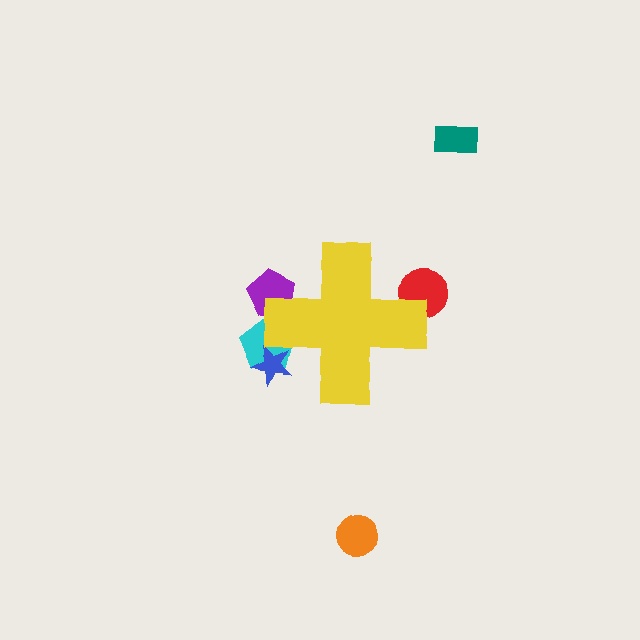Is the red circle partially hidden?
Yes, the red circle is partially hidden behind the yellow cross.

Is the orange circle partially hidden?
No, the orange circle is fully visible.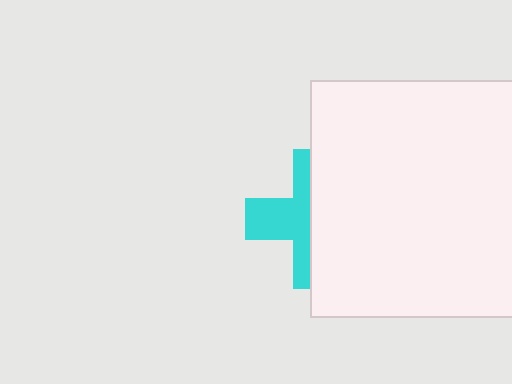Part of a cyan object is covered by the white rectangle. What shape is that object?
It is a cross.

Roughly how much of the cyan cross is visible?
A small part of it is visible (roughly 43%).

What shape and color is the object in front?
The object in front is a white rectangle.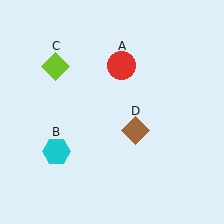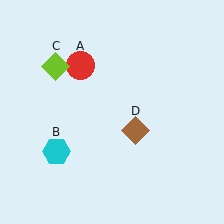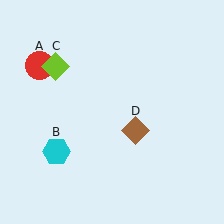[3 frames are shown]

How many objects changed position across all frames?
1 object changed position: red circle (object A).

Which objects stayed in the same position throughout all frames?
Cyan hexagon (object B) and lime diamond (object C) and brown diamond (object D) remained stationary.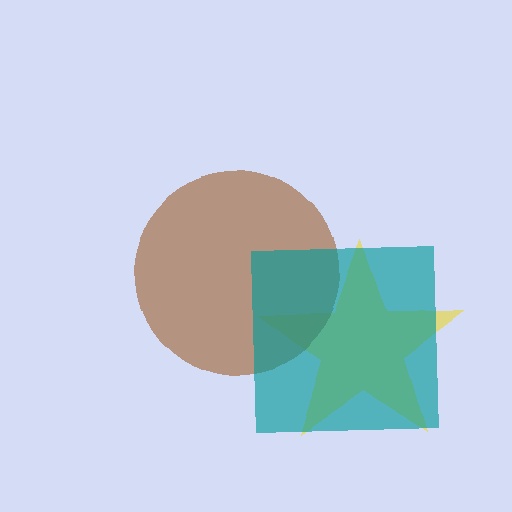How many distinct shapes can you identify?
There are 3 distinct shapes: a yellow star, a brown circle, a teal square.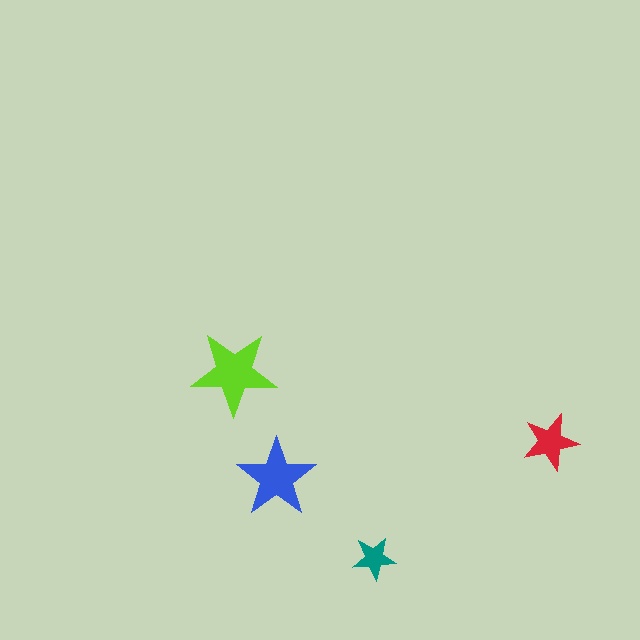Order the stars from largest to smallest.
the lime one, the blue one, the red one, the teal one.